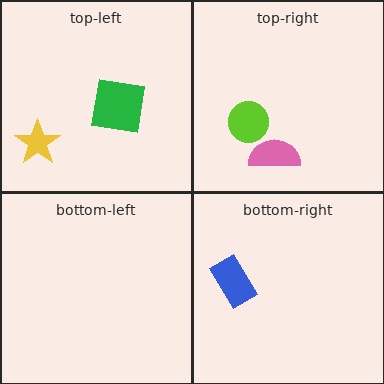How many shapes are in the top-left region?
2.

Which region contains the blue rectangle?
The bottom-right region.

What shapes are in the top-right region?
The pink semicircle, the lime circle.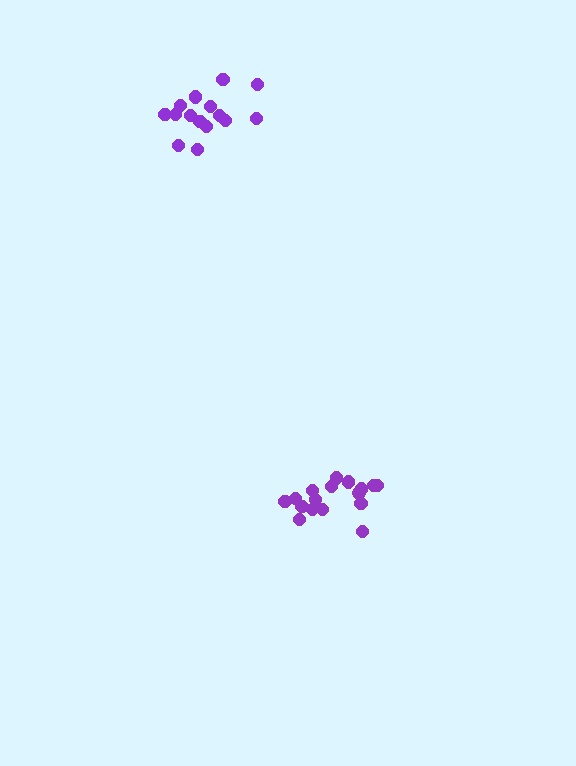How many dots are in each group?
Group 1: 16 dots, Group 2: 17 dots (33 total).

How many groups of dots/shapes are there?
There are 2 groups.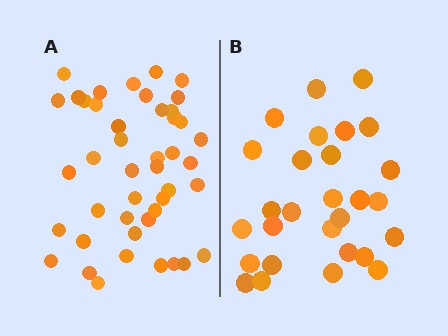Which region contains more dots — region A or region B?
Region A (the left region) has more dots.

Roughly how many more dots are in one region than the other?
Region A has approximately 15 more dots than region B.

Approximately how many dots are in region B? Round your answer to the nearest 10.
About 30 dots. (The exact count is 28, which rounds to 30.)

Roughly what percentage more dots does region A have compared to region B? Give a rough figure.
About 55% more.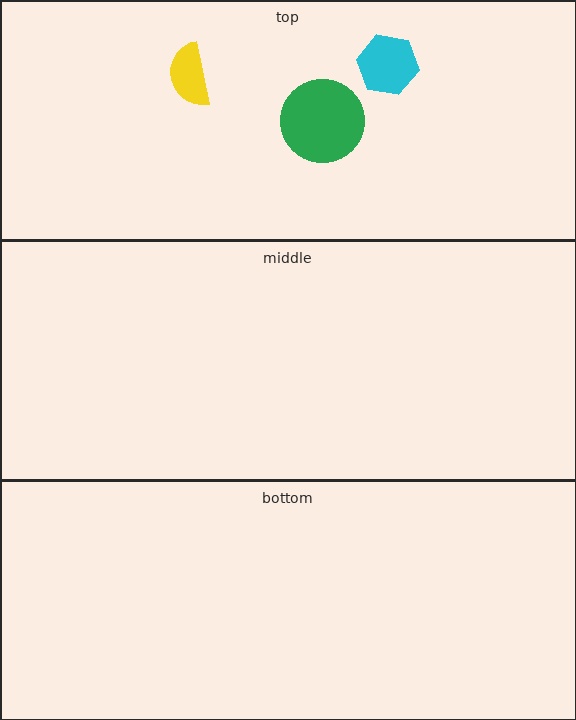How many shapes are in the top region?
3.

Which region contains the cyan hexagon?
The top region.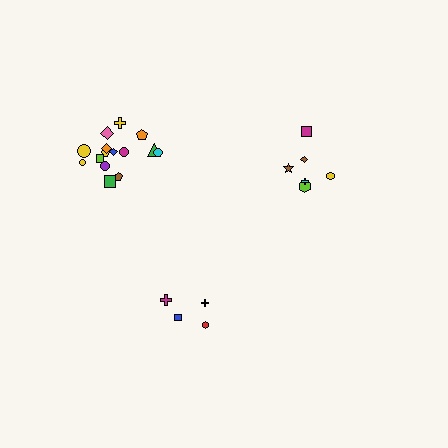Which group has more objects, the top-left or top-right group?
The top-left group.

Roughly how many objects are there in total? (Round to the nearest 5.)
Roughly 25 objects in total.